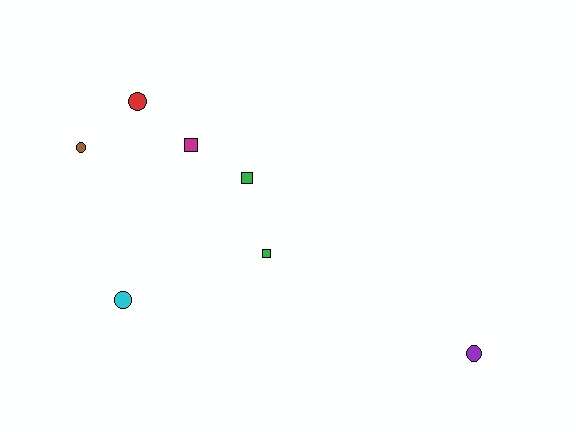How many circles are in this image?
There are 4 circles.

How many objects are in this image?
There are 7 objects.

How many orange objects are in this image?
There are no orange objects.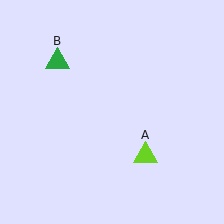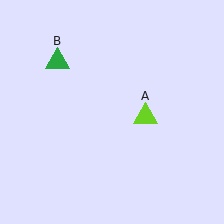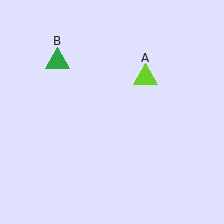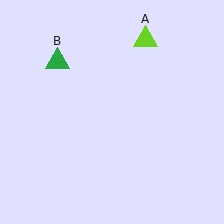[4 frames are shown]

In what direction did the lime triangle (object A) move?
The lime triangle (object A) moved up.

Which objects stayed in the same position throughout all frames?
Green triangle (object B) remained stationary.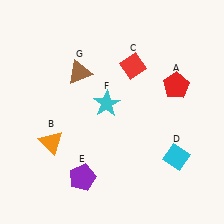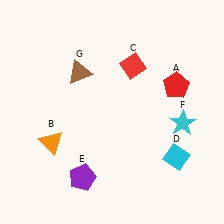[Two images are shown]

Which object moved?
The cyan star (F) moved right.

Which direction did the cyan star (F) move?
The cyan star (F) moved right.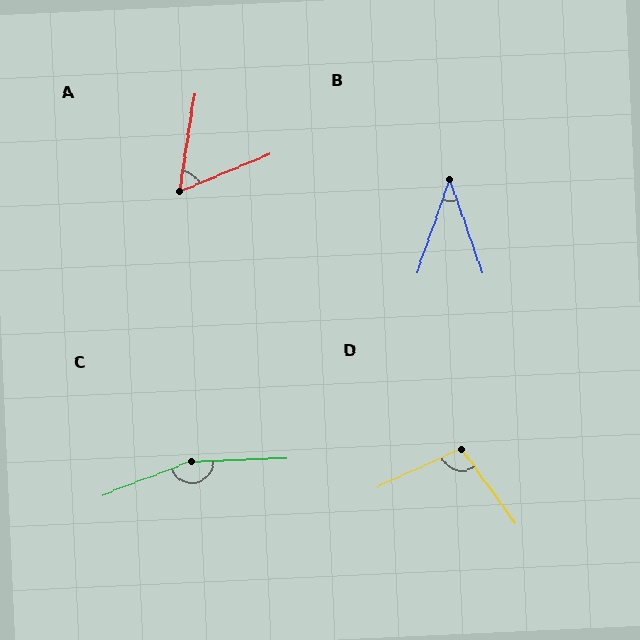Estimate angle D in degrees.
Approximately 101 degrees.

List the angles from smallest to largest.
B (39°), A (58°), D (101°), C (161°).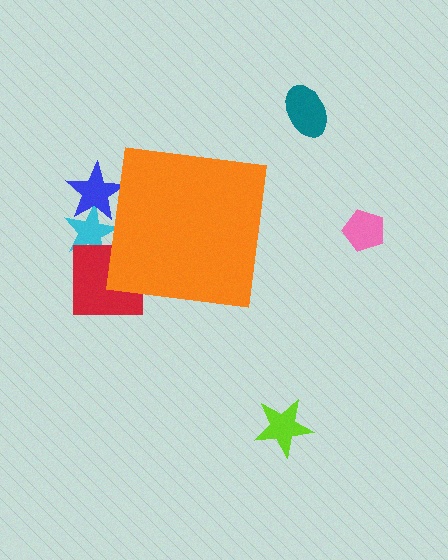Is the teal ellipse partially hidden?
No, the teal ellipse is fully visible.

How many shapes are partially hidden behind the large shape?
3 shapes are partially hidden.